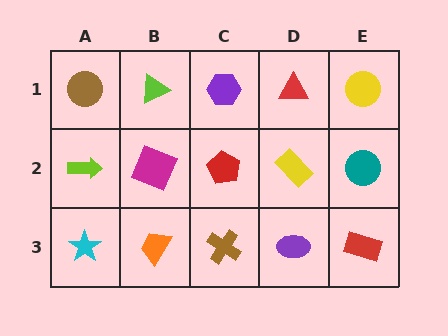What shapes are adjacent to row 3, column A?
A lime arrow (row 2, column A), an orange trapezoid (row 3, column B).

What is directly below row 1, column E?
A teal circle.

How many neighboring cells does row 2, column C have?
4.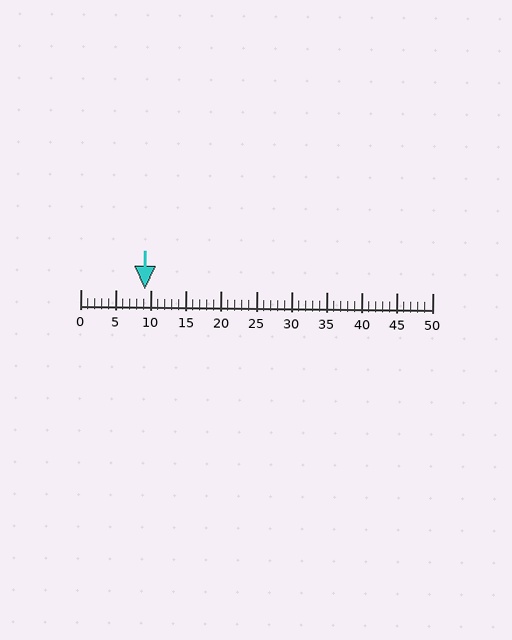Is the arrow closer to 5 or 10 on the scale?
The arrow is closer to 10.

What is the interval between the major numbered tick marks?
The major tick marks are spaced 5 units apart.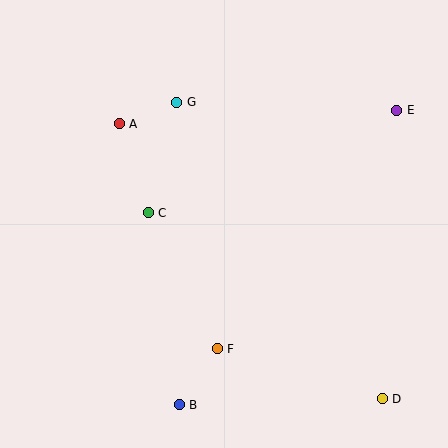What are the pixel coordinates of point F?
Point F is at (217, 349).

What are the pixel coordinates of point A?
Point A is at (119, 124).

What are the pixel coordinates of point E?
Point E is at (397, 110).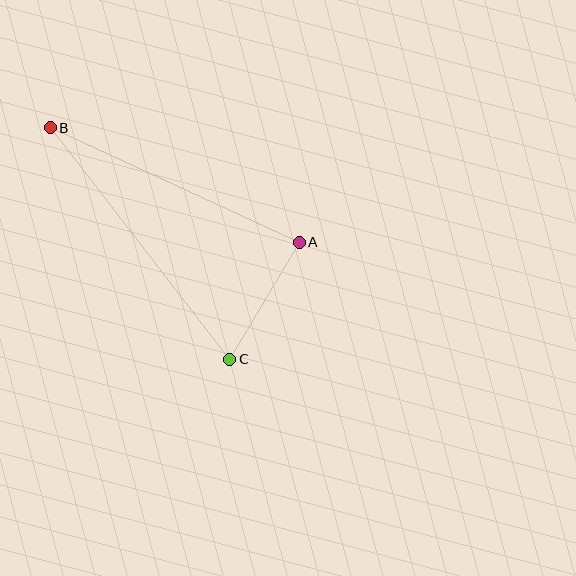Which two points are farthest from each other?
Points B and C are farthest from each other.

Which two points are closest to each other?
Points A and C are closest to each other.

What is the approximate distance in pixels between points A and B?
The distance between A and B is approximately 274 pixels.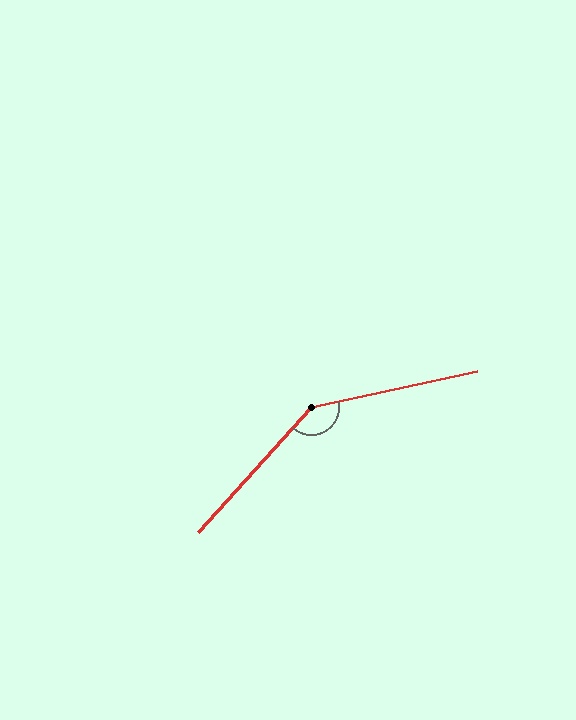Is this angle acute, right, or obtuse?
It is obtuse.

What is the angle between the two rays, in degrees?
Approximately 144 degrees.